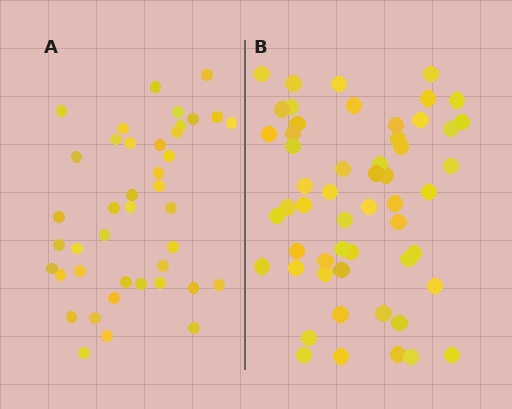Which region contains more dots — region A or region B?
Region B (the right region) has more dots.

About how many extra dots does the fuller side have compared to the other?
Region B has approximately 15 more dots than region A.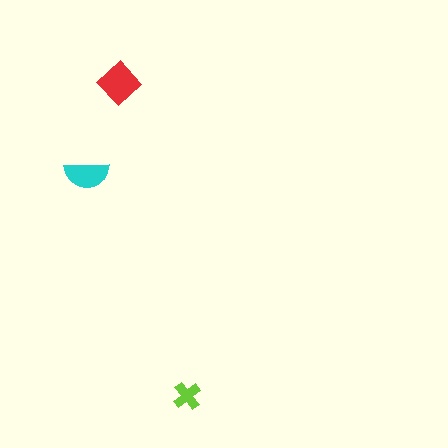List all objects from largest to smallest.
The red diamond, the cyan semicircle, the lime cross.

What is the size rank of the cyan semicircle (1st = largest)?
2nd.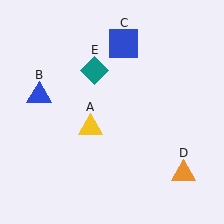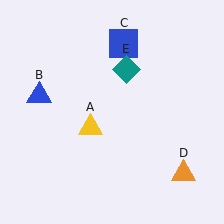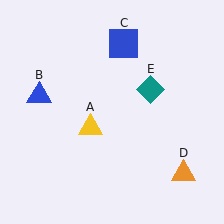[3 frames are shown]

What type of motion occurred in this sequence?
The teal diamond (object E) rotated clockwise around the center of the scene.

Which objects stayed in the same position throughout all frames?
Yellow triangle (object A) and blue triangle (object B) and blue square (object C) and orange triangle (object D) remained stationary.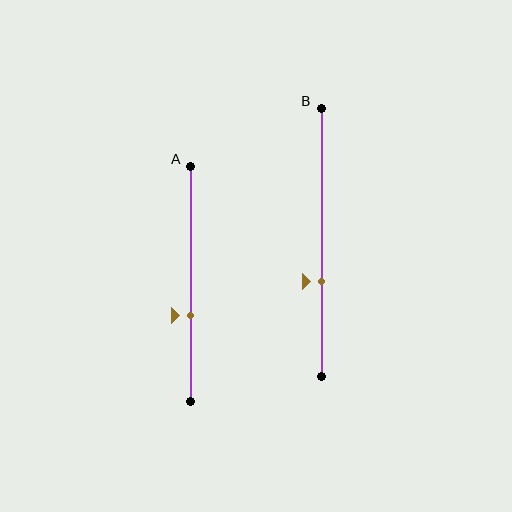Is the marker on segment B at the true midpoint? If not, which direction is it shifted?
No, the marker on segment B is shifted downward by about 15% of the segment length.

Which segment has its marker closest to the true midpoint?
Segment A has its marker closest to the true midpoint.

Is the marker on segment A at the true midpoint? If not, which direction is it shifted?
No, the marker on segment A is shifted downward by about 13% of the segment length.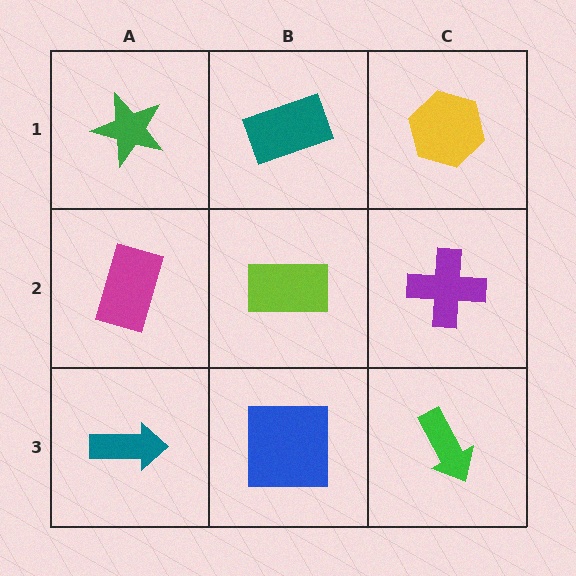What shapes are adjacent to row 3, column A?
A magenta rectangle (row 2, column A), a blue square (row 3, column B).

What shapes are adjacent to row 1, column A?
A magenta rectangle (row 2, column A), a teal rectangle (row 1, column B).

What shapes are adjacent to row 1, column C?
A purple cross (row 2, column C), a teal rectangle (row 1, column B).